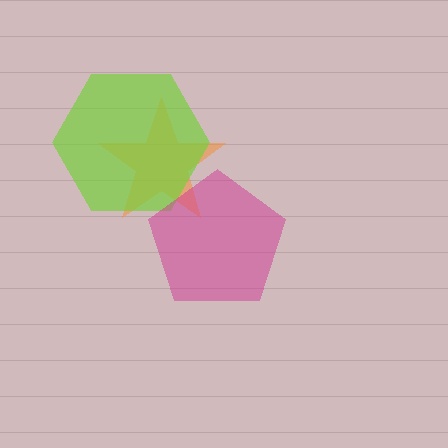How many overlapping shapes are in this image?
There are 3 overlapping shapes in the image.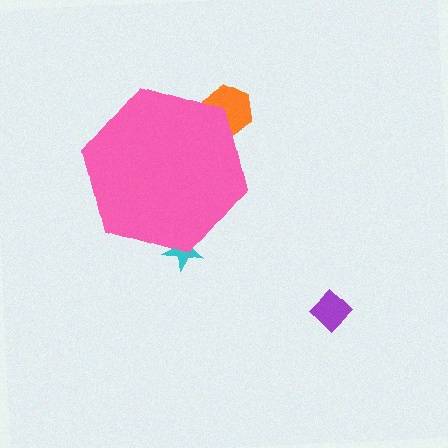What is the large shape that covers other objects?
A pink hexagon.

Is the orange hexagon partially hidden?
Yes, the orange hexagon is partially hidden behind the pink hexagon.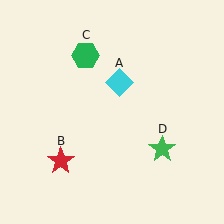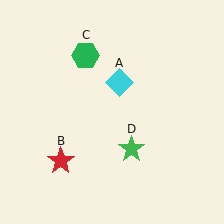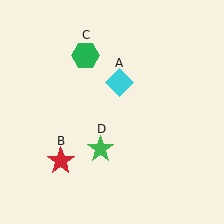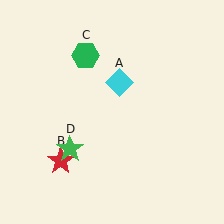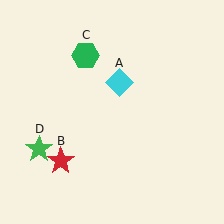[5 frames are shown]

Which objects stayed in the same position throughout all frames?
Cyan diamond (object A) and red star (object B) and green hexagon (object C) remained stationary.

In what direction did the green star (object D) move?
The green star (object D) moved left.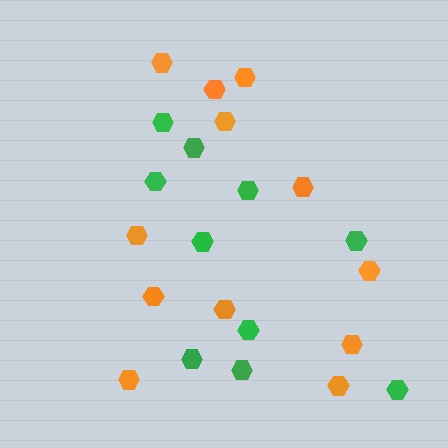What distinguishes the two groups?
There are 2 groups: one group of orange hexagons (12) and one group of green hexagons (10).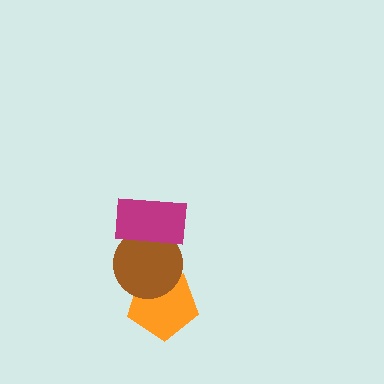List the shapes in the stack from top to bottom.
From top to bottom: the magenta rectangle, the brown circle, the orange pentagon.